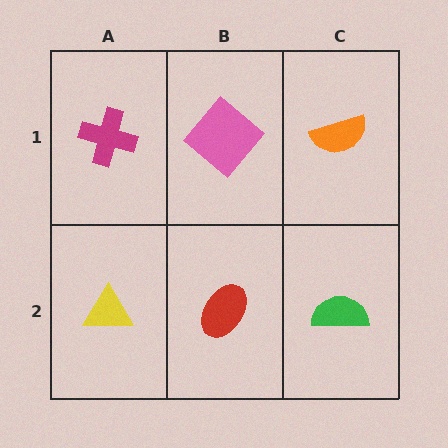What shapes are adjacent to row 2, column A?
A magenta cross (row 1, column A), a red ellipse (row 2, column B).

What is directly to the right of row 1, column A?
A pink diamond.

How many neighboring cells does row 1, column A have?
2.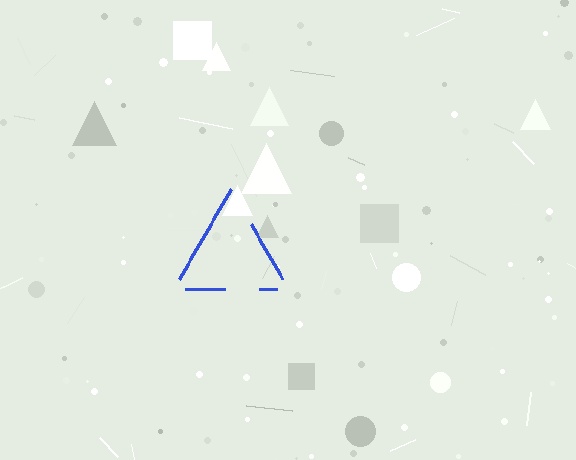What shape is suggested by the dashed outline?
The dashed outline suggests a triangle.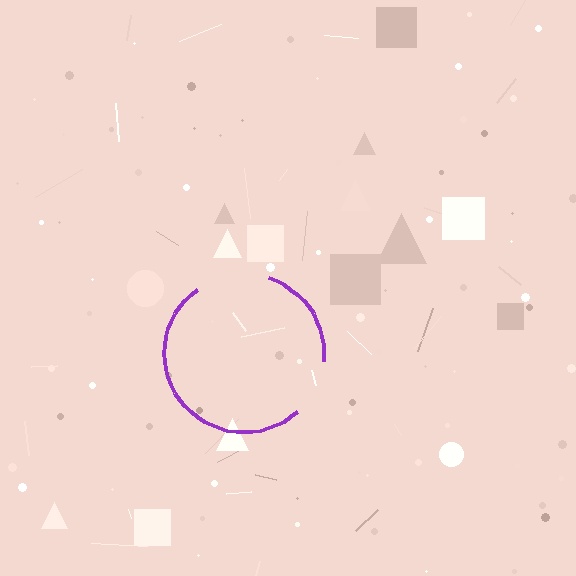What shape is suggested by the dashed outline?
The dashed outline suggests a circle.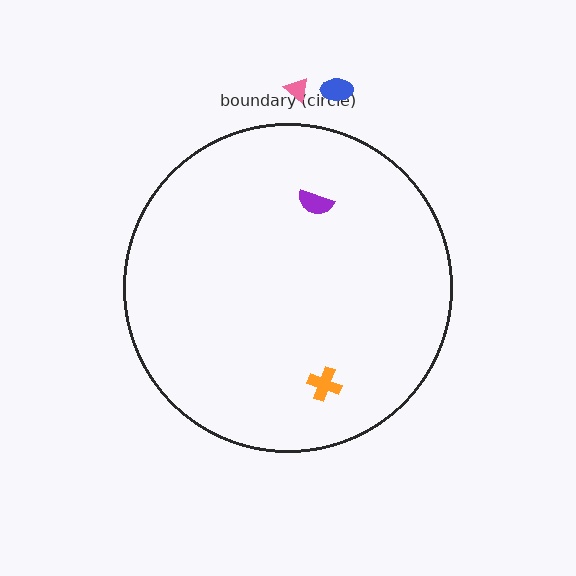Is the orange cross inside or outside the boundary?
Inside.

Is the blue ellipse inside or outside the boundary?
Outside.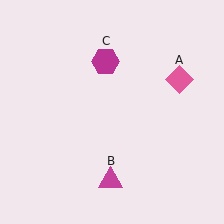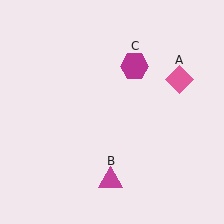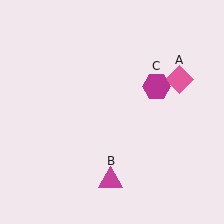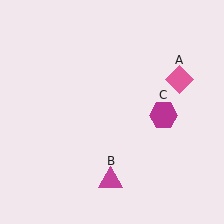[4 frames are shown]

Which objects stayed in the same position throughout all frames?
Pink diamond (object A) and magenta triangle (object B) remained stationary.